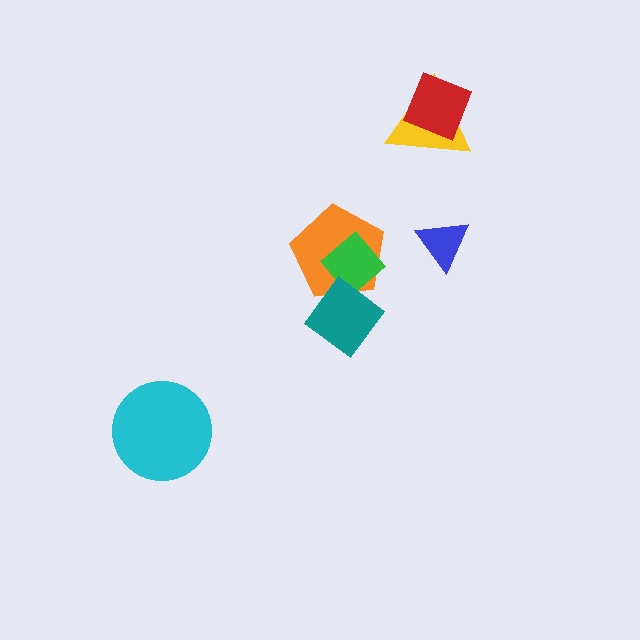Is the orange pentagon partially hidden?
Yes, it is partially covered by another shape.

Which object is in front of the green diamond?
The teal diamond is in front of the green diamond.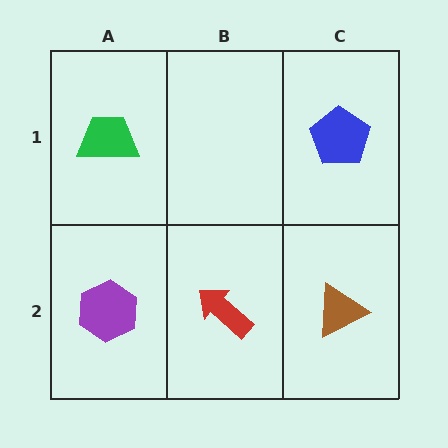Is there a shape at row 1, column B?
No, that cell is empty.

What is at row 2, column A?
A purple hexagon.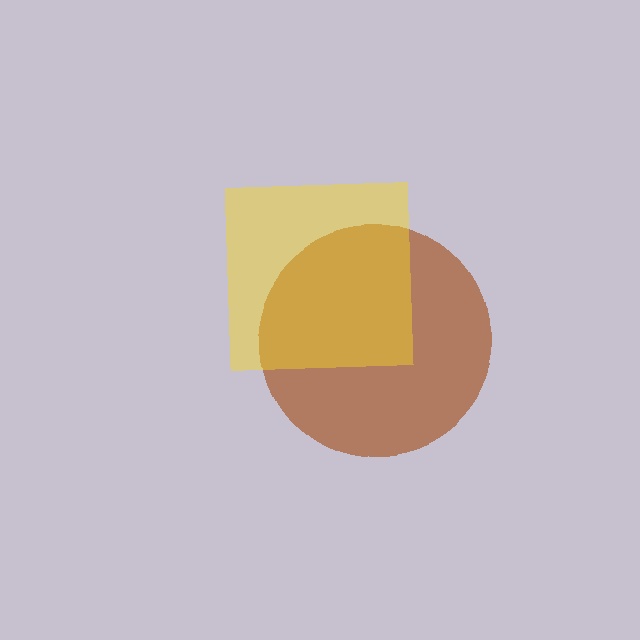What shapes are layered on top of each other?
The layered shapes are: a brown circle, a yellow square.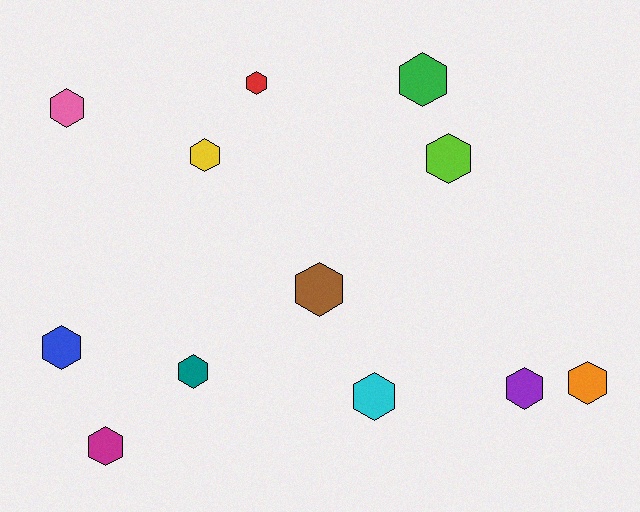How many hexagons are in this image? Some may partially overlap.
There are 12 hexagons.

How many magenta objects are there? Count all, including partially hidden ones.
There is 1 magenta object.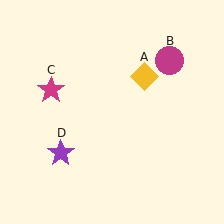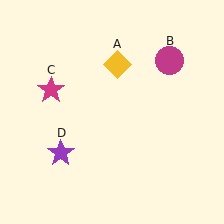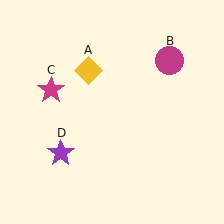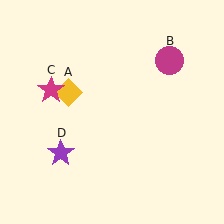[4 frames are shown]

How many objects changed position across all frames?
1 object changed position: yellow diamond (object A).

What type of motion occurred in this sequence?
The yellow diamond (object A) rotated counterclockwise around the center of the scene.